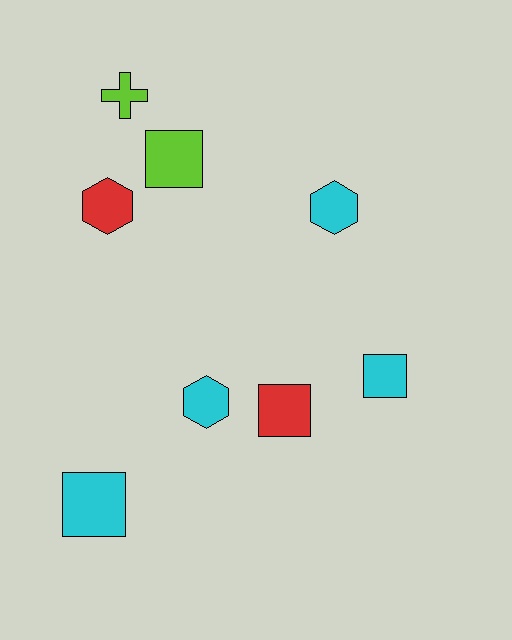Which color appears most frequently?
Cyan, with 4 objects.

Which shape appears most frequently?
Square, with 4 objects.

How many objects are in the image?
There are 8 objects.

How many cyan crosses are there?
There are no cyan crosses.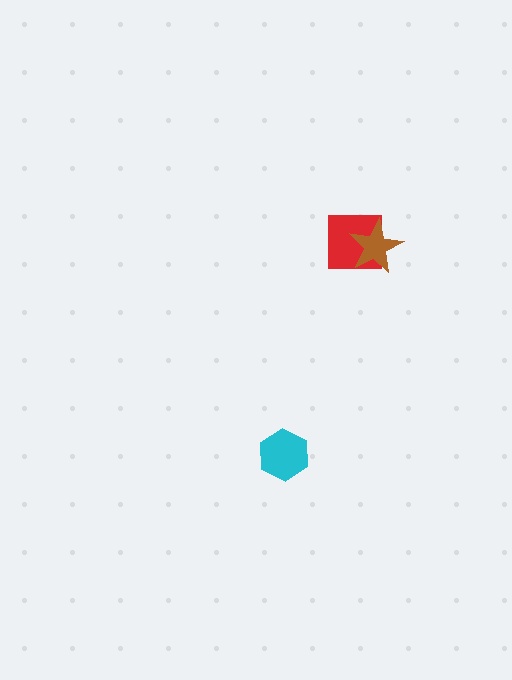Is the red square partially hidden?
Yes, it is partially covered by another shape.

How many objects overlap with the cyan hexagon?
0 objects overlap with the cyan hexagon.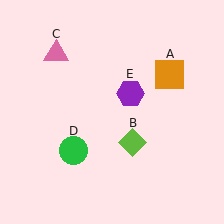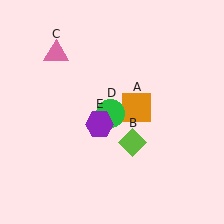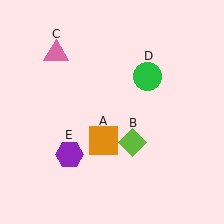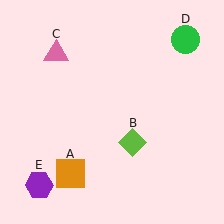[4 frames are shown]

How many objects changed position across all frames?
3 objects changed position: orange square (object A), green circle (object D), purple hexagon (object E).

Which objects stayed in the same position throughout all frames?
Lime diamond (object B) and pink triangle (object C) remained stationary.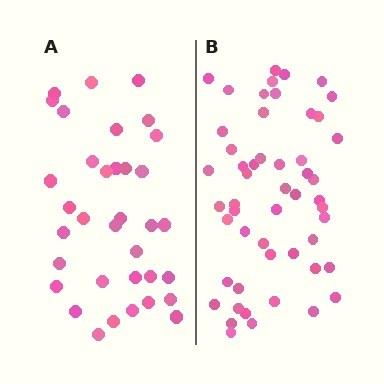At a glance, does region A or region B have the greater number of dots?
Region B (the right region) has more dots.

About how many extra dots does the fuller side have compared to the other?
Region B has approximately 15 more dots than region A.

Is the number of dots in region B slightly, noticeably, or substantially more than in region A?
Region B has substantially more. The ratio is roughly 1.5 to 1.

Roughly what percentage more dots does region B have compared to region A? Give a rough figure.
About 50% more.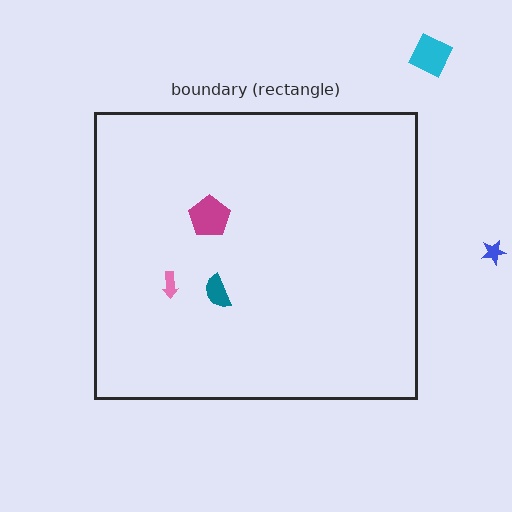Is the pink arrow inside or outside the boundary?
Inside.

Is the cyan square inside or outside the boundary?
Outside.